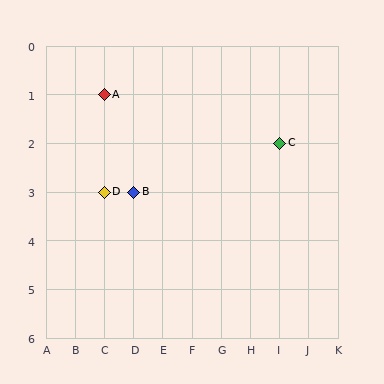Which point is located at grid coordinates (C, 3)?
Point D is at (C, 3).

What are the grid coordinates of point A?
Point A is at grid coordinates (C, 1).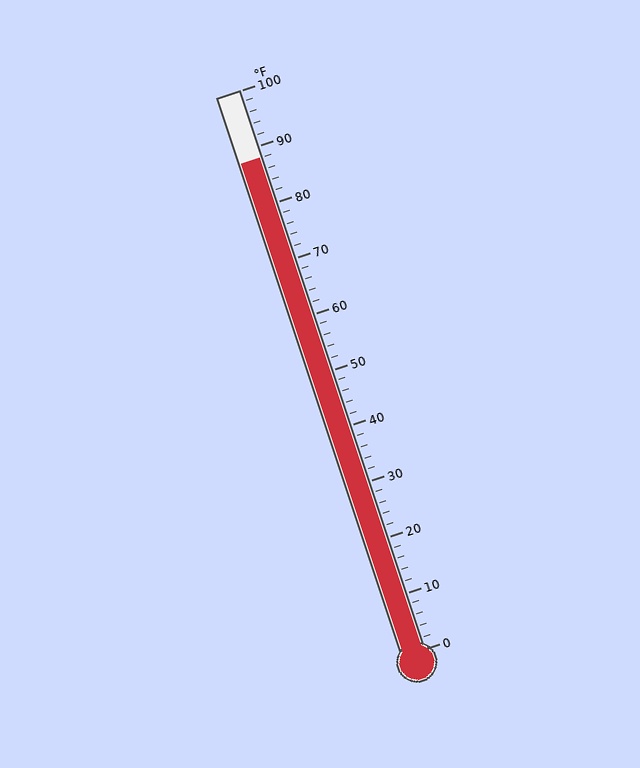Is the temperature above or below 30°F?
The temperature is above 30°F.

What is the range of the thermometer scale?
The thermometer scale ranges from 0°F to 100°F.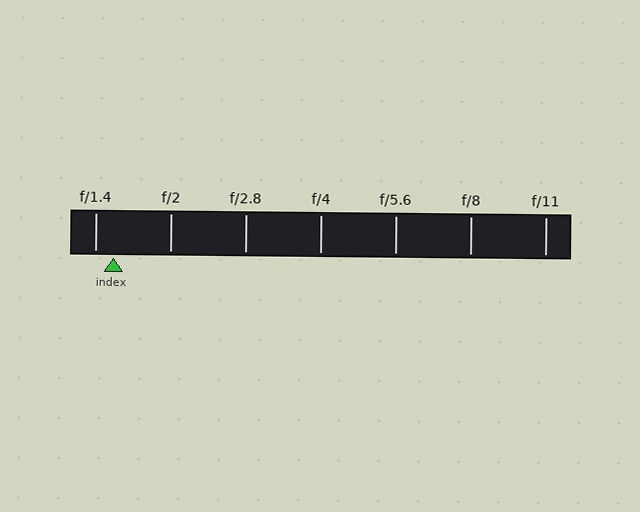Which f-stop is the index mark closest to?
The index mark is closest to f/1.4.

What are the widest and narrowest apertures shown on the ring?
The widest aperture shown is f/1.4 and the narrowest is f/11.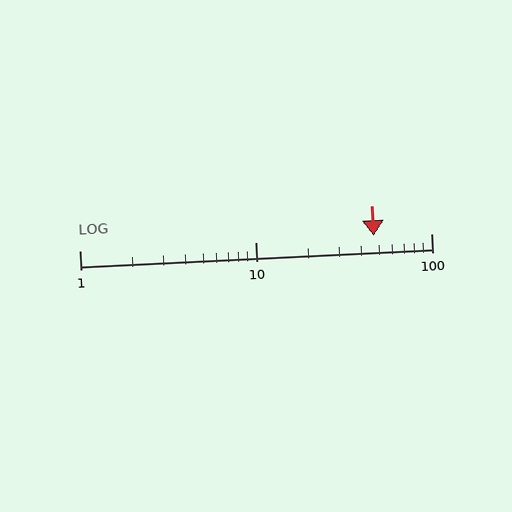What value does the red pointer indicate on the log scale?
The pointer indicates approximately 47.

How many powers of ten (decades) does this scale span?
The scale spans 2 decades, from 1 to 100.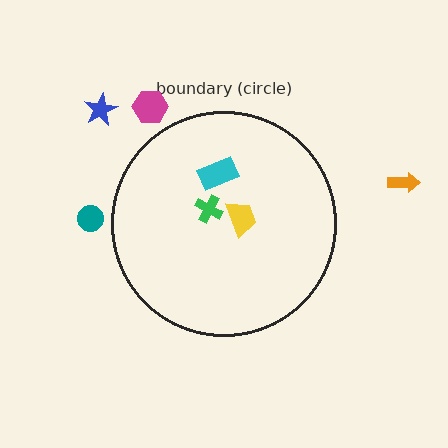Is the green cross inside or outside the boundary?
Inside.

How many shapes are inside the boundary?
3 inside, 4 outside.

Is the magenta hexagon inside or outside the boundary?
Outside.